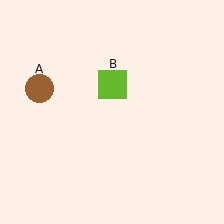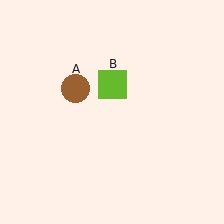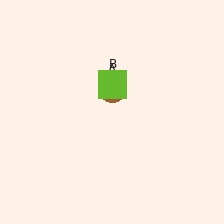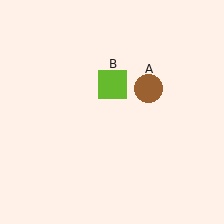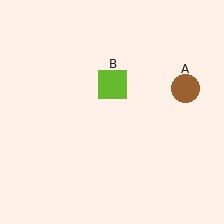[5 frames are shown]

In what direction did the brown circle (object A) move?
The brown circle (object A) moved right.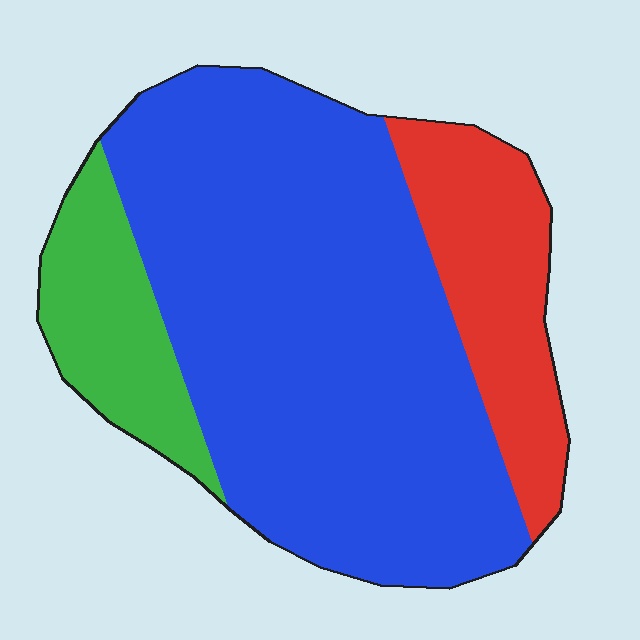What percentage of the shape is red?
Red covers 18% of the shape.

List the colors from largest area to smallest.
From largest to smallest: blue, red, green.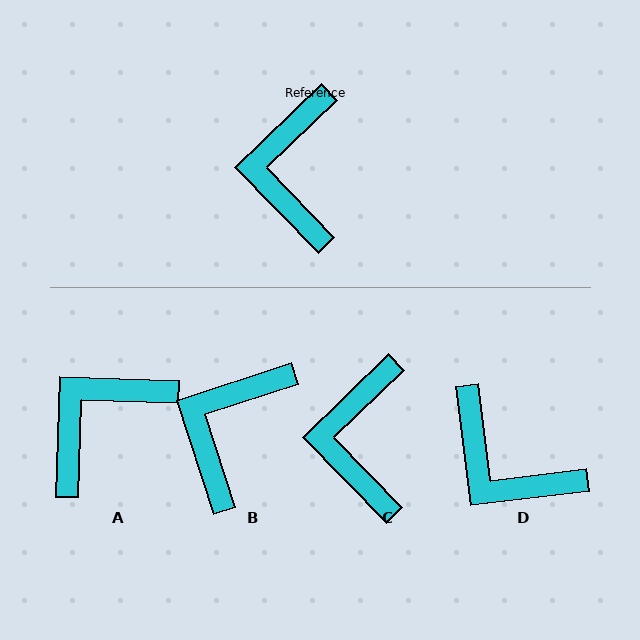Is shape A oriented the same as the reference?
No, it is off by about 46 degrees.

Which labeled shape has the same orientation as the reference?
C.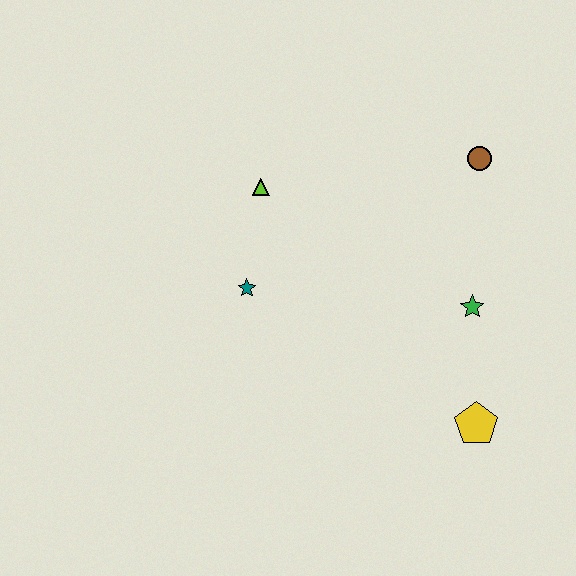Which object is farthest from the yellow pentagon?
The lime triangle is farthest from the yellow pentagon.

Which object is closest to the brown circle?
The green star is closest to the brown circle.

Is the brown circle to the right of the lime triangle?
Yes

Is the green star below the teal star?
Yes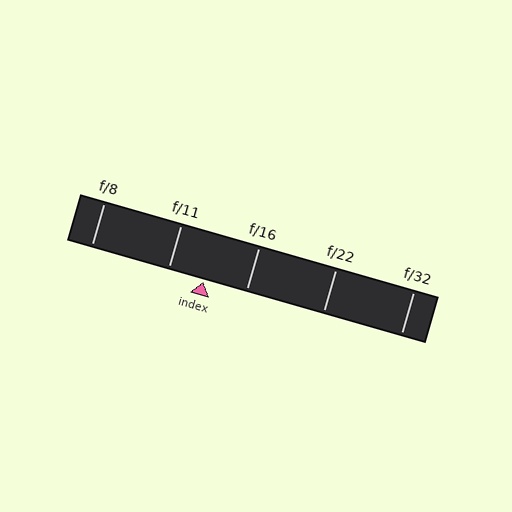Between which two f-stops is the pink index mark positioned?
The index mark is between f/11 and f/16.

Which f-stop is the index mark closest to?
The index mark is closest to f/11.